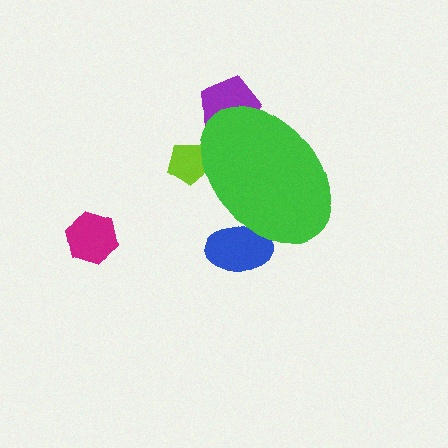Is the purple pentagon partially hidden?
Yes, the purple pentagon is partially hidden behind the green ellipse.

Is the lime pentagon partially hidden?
Yes, the lime pentagon is partially hidden behind the green ellipse.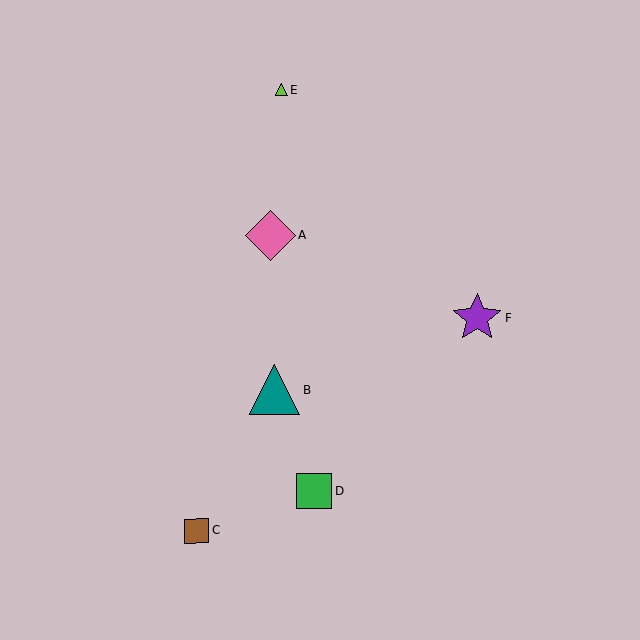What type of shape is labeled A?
Shape A is a pink diamond.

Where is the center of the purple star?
The center of the purple star is at (477, 318).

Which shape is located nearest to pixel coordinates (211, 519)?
The brown square (labeled C) at (196, 531) is nearest to that location.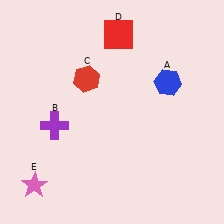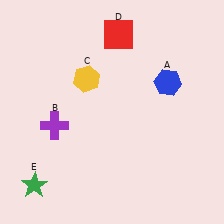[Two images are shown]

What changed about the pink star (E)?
In Image 1, E is pink. In Image 2, it changed to green.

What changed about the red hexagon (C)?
In Image 1, C is red. In Image 2, it changed to yellow.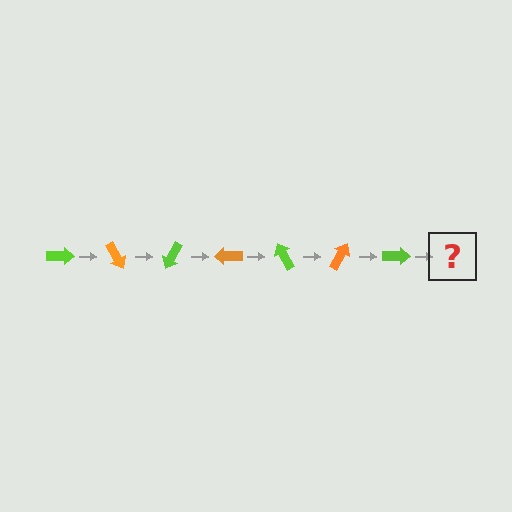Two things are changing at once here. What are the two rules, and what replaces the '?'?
The two rules are that it rotates 60 degrees each step and the color cycles through lime and orange. The '?' should be an orange arrow, rotated 420 degrees from the start.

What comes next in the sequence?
The next element should be an orange arrow, rotated 420 degrees from the start.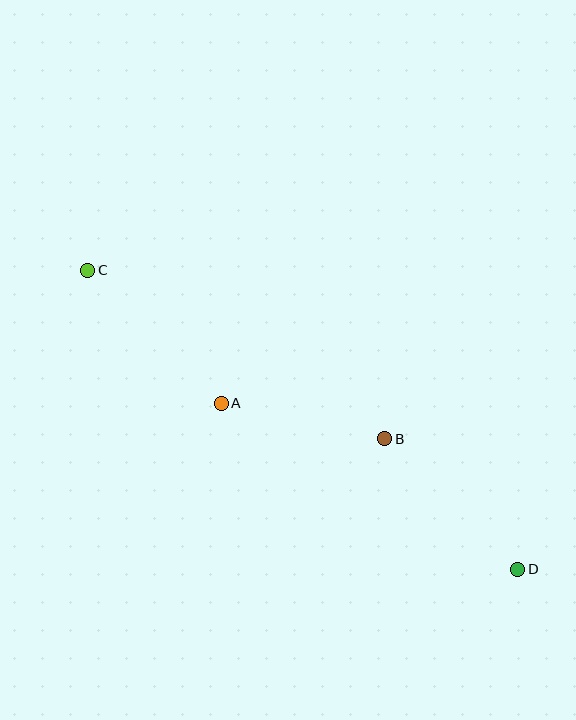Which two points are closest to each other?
Points A and B are closest to each other.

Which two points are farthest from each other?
Points C and D are farthest from each other.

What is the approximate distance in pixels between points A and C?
The distance between A and C is approximately 189 pixels.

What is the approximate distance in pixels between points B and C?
The distance between B and C is approximately 342 pixels.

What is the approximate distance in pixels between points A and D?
The distance between A and D is approximately 340 pixels.